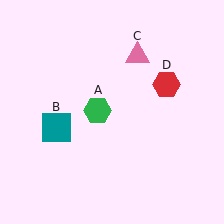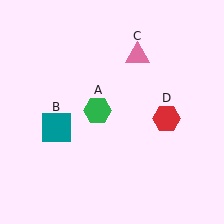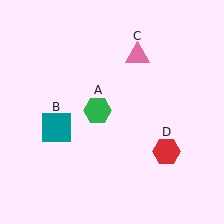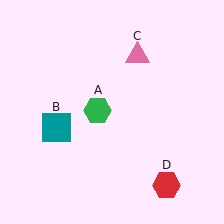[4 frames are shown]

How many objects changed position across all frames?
1 object changed position: red hexagon (object D).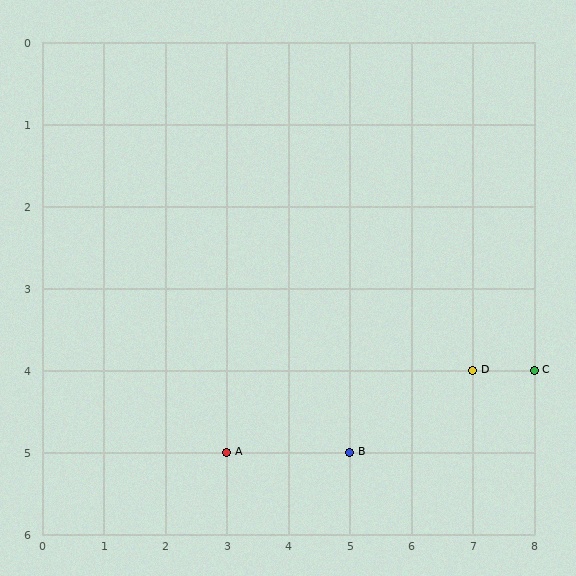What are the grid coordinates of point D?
Point D is at grid coordinates (7, 4).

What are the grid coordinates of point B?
Point B is at grid coordinates (5, 5).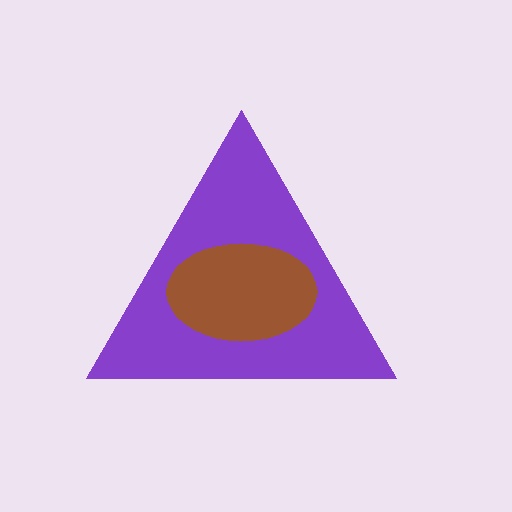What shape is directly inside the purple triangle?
The brown ellipse.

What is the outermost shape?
The purple triangle.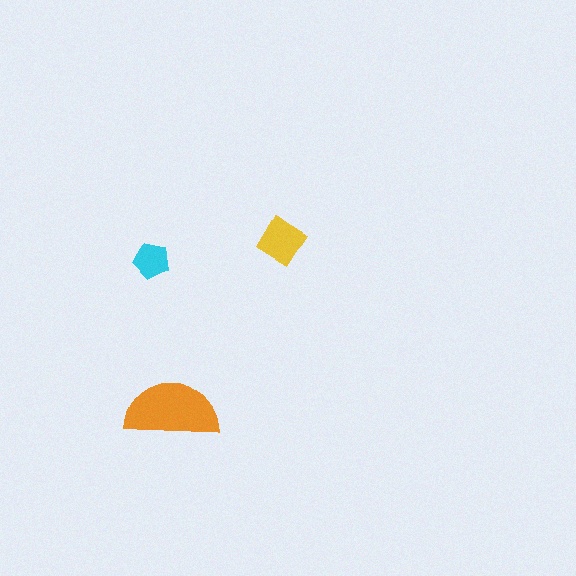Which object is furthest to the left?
The cyan pentagon is leftmost.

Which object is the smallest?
The cyan pentagon.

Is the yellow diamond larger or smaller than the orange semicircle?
Smaller.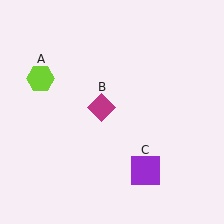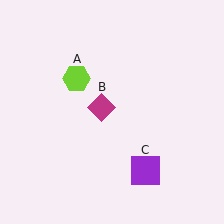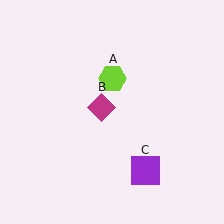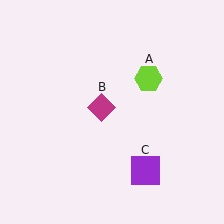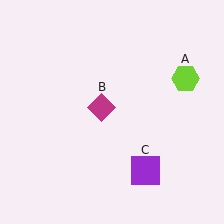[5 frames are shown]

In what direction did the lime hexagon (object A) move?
The lime hexagon (object A) moved right.